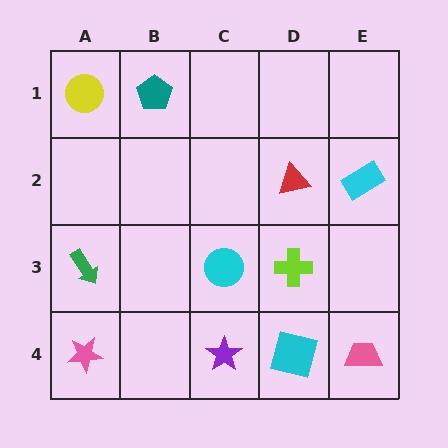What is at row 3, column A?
A green arrow.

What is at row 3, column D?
A lime cross.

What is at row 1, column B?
A teal pentagon.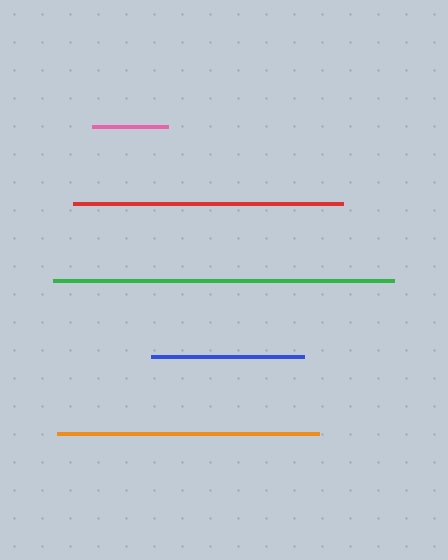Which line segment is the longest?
The green line is the longest at approximately 341 pixels.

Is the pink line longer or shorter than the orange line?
The orange line is longer than the pink line.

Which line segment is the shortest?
The pink line is the shortest at approximately 77 pixels.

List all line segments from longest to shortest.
From longest to shortest: green, red, orange, blue, pink.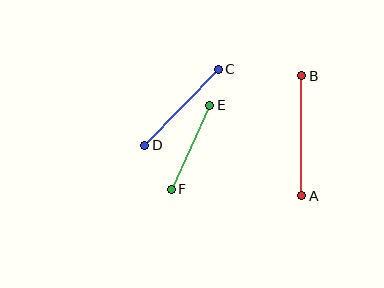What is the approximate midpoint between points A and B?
The midpoint is at approximately (302, 136) pixels.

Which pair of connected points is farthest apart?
Points A and B are farthest apart.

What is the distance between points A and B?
The distance is approximately 120 pixels.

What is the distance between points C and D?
The distance is approximately 106 pixels.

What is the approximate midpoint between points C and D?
The midpoint is at approximately (182, 107) pixels.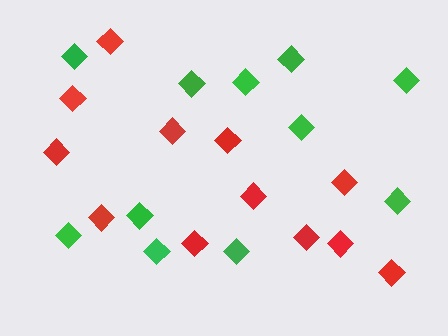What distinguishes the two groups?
There are 2 groups: one group of red diamonds (12) and one group of green diamonds (11).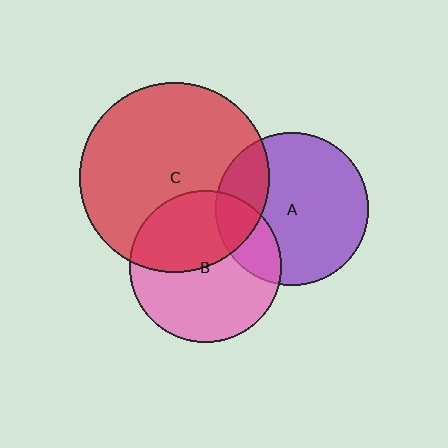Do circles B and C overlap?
Yes.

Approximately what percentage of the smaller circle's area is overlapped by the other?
Approximately 40%.